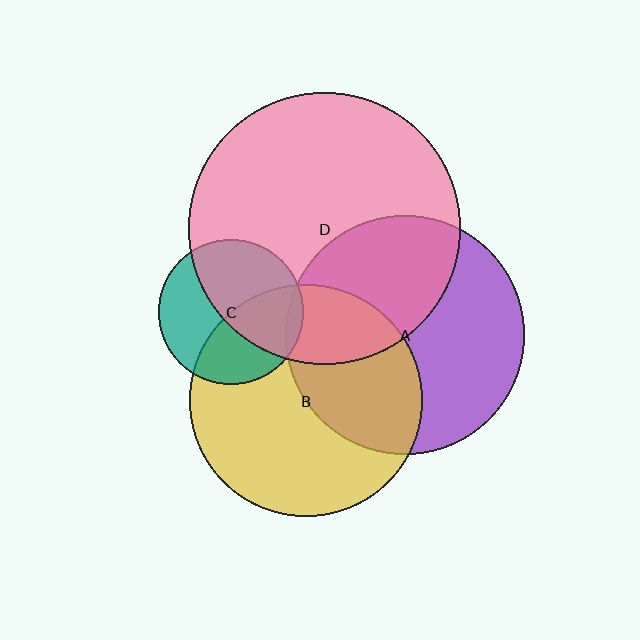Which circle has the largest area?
Circle D (pink).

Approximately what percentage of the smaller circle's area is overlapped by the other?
Approximately 45%.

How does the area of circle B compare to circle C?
Approximately 2.6 times.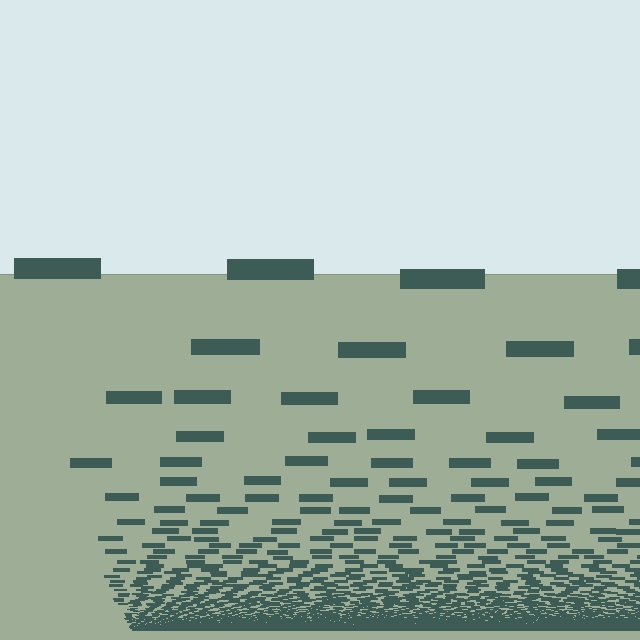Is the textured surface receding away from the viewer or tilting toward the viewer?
The surface appears to tilt toward the viewer. Texture elements get larger and sparser toward the top.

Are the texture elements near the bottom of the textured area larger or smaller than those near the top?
Smaller. The gradient is inverted — elements near the bottom are smaller and denser.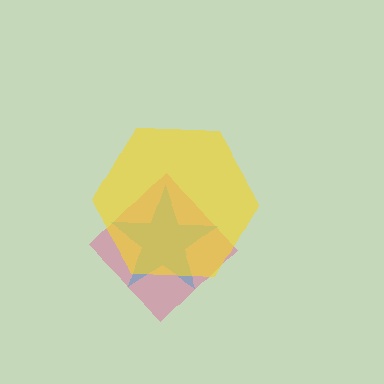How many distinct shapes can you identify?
There are 3 distinct shapes: a cyan star, a pink diamond, a yellow hexagon.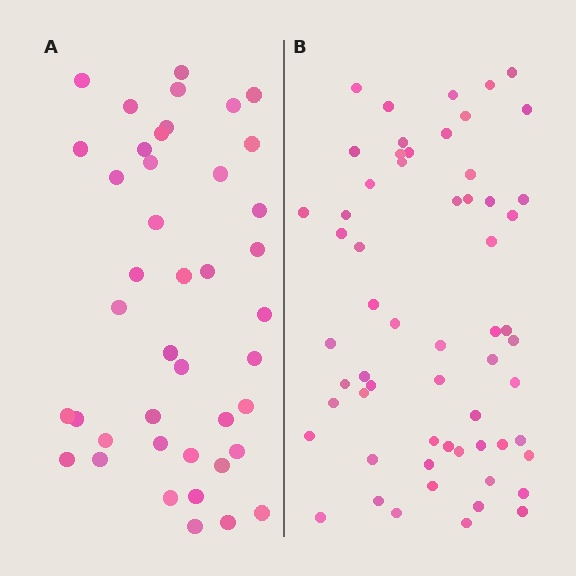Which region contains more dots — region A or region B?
Region B (the right region) has more dots.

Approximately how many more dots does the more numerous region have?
Region B has approximately 20 more dots than region A.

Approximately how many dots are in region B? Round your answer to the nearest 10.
About 60 dots.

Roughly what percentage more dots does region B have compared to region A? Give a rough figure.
About 45% more.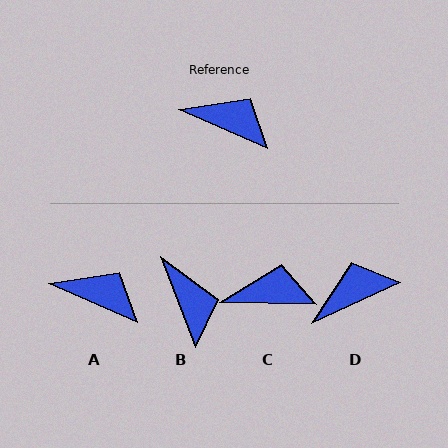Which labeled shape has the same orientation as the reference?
A.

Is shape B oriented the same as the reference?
No, it is off by about 45 degrees.